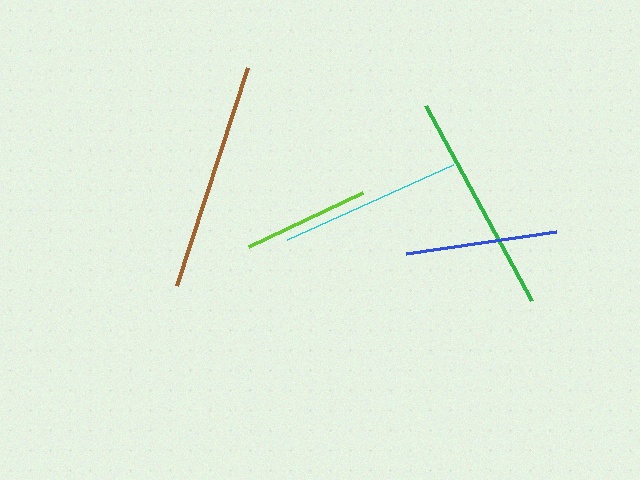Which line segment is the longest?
The brown line is the longest at approximately 229 pixels.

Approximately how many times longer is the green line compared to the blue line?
The green line is approximately 1.5 times the length of the blue line.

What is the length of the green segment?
The green segment is approximately 222 pixels long.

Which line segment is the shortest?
The lime line is the shortest at approximately 126 pixels.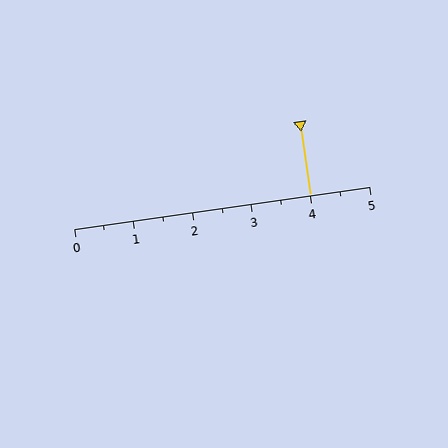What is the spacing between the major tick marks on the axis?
The major ticks are spaced 1 apart.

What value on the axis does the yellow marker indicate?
The marker indicates approximately 4.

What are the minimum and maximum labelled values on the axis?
The axis runs from 0 to 5.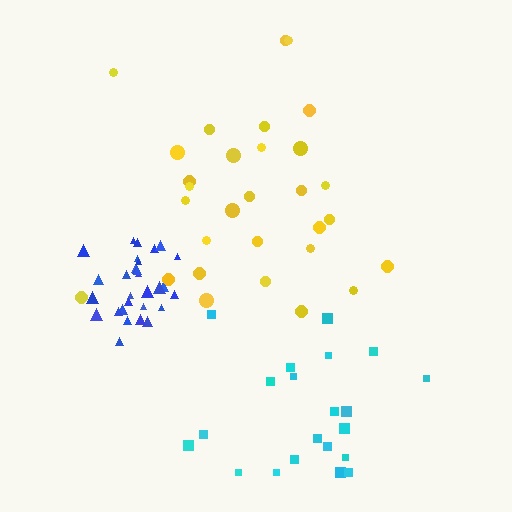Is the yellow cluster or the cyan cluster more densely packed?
Cyan.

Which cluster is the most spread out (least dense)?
Yellow.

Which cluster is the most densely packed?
Blue.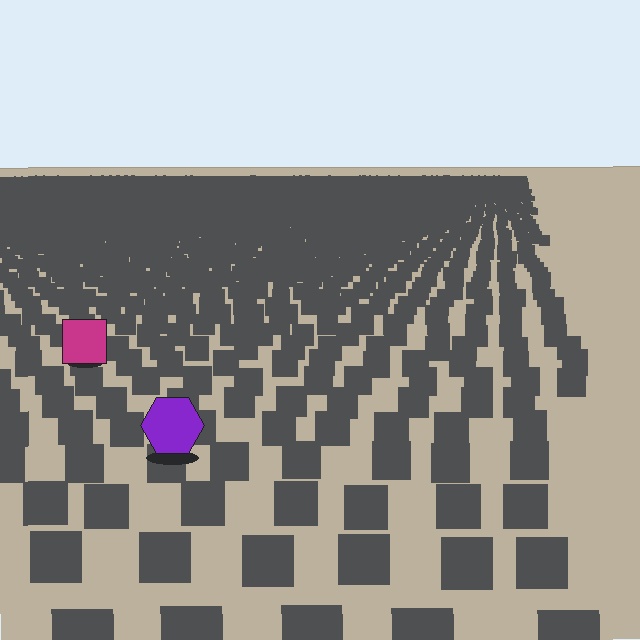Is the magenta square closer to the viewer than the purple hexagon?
No. The purple hexagon is closer — you can tell from the texture gradient: the ground texture is coarser near it.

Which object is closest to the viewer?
The purple hexagon is closest. The texture marks near it are larger and more spread out.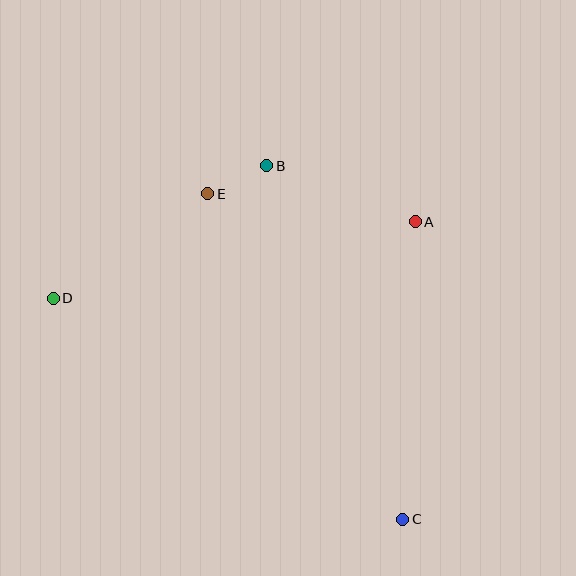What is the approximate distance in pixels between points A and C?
The distance between A and C is approximately 298 pixels.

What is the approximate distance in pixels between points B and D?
The distance between B and D is approximately 251 pixels.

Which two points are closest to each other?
Points B and E are closest to each other.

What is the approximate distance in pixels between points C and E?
The distance between C and E is approximately 379 pixels.